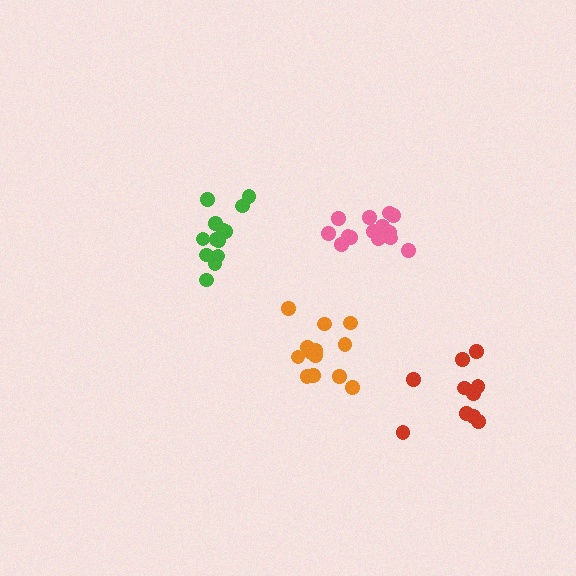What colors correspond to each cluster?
The clusters are colored: pink, green, orange, red.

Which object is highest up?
The pink cluster is topmost.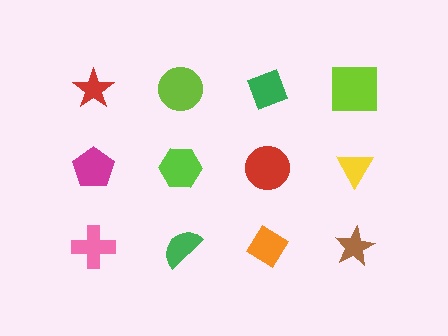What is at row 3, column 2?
A green semicircle.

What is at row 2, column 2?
A lime hexagon.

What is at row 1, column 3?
A green diamond.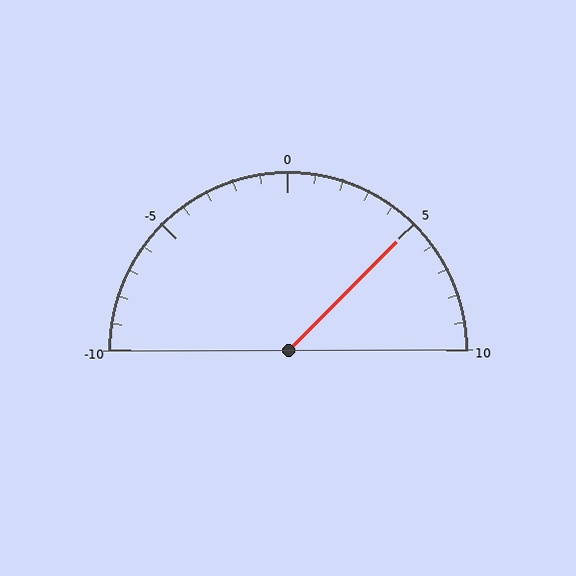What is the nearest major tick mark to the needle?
The nearest major tick mark is 5.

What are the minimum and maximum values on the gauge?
The gauge ranges from -10 to 10.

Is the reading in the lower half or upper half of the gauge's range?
The reading is in the upper half of the range (-10 to 10).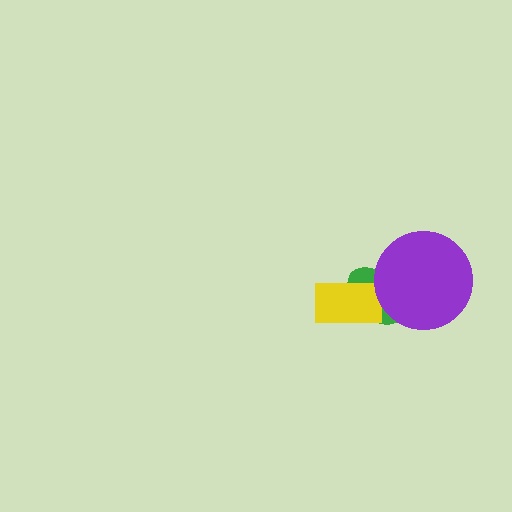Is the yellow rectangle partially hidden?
No, no other shape covers it.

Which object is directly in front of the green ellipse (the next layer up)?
The yellow rectangle is directly in front of the green ellipse.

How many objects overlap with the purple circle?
1 object overlaps with the purple circle.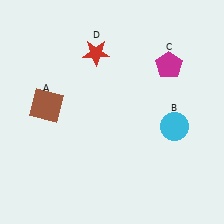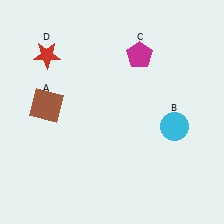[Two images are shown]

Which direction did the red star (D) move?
The red star (D) moved left.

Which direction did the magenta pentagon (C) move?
The magenta pentagon (C) moved left.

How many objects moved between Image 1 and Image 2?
2 objects moved between the two images.